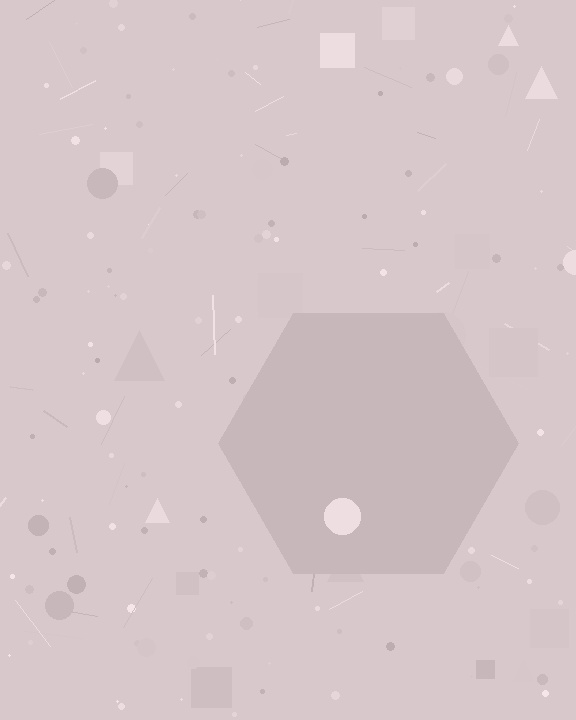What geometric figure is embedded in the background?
A hexagon is embedded in the background.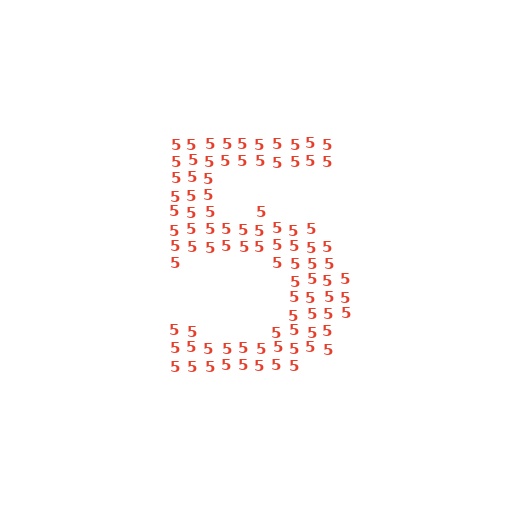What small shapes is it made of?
It is made of small digit 5's.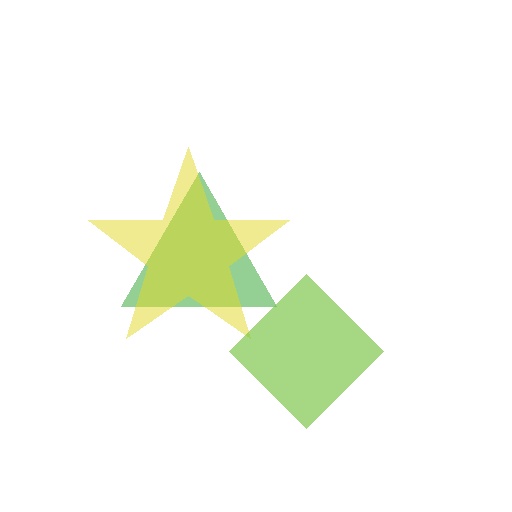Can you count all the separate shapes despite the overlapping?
Yes, there are 3 separate shapes.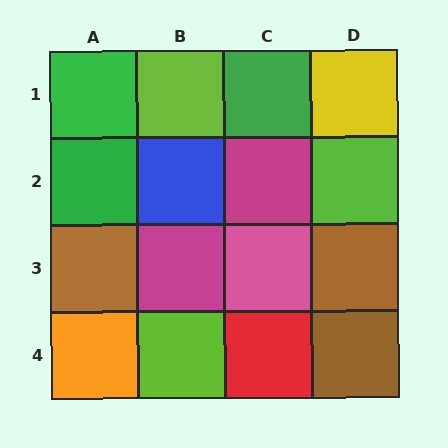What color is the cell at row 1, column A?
Green.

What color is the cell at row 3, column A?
Brown.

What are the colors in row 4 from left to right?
Orange, lime, red, brown.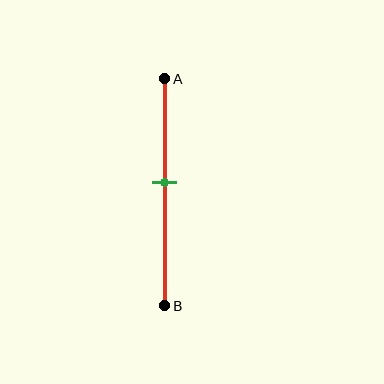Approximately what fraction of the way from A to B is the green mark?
The green mark is approximately 45% of the way from A to B.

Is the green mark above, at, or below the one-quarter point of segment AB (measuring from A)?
The green mark is below the one-quarter point of segment AB.